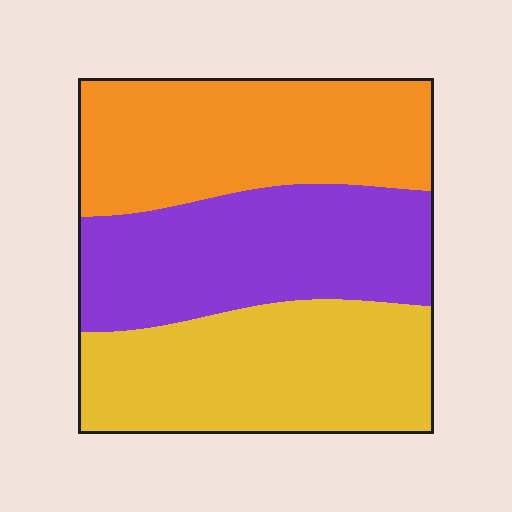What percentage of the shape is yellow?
Yellow covers about 35% of the shape.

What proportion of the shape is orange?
Orange covers roughly 35% of the shape.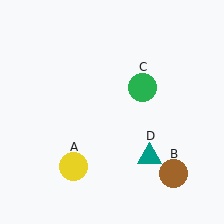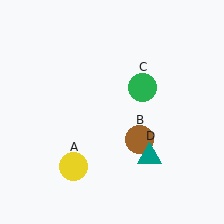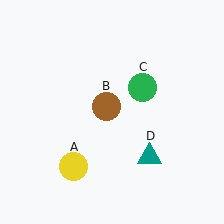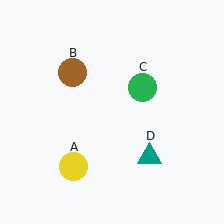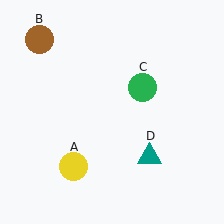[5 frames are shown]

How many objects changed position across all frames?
1 object changed position: brown circle (object B).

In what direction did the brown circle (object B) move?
The brown circle (object B) moved up and to the left.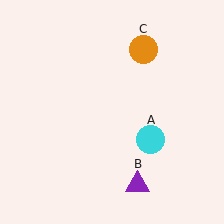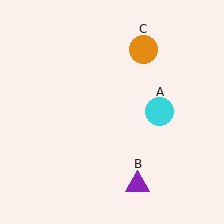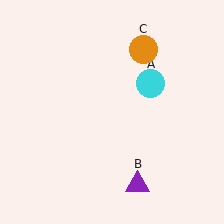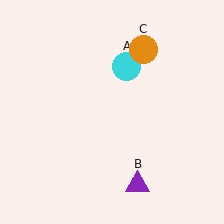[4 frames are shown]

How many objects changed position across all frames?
1 object changed position: cyan circle (object A).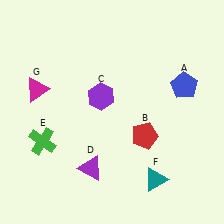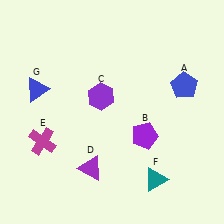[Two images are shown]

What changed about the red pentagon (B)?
In Image 1, B is red. In Image 2, it changed to purple.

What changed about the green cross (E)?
In Image 1, E is green. In Image 2, it changed to magenta.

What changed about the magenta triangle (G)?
In Image 1, G is magenta. In Image 2, it changed to blue.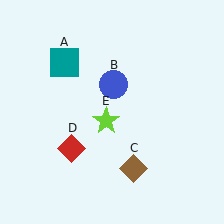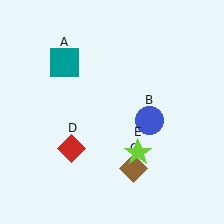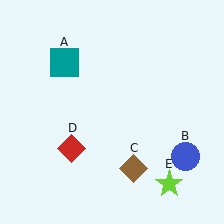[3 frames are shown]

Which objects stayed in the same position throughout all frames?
Teal square (object A) and brown diamond (object C) and red diamond (object D) remained stationary.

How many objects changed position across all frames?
2 objects changed position: blue circle (object B), lime star (object E).